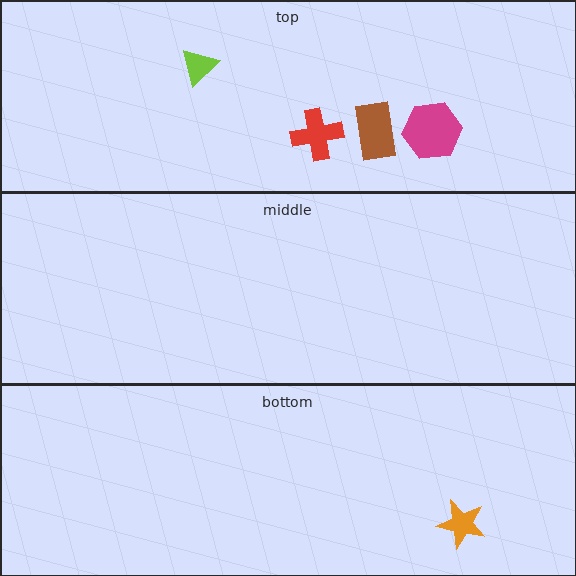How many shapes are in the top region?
4.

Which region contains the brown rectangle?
The top region.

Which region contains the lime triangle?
The top region.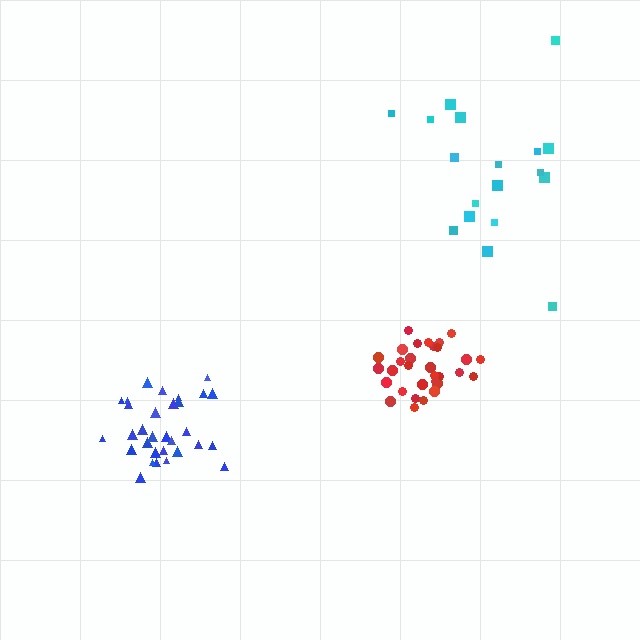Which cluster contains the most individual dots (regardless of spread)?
Red (32).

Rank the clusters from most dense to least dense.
red, blue, cyan.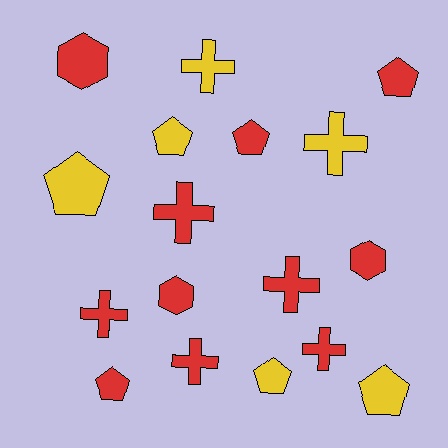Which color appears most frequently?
Red, with 11 objects.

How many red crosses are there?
There are 5 red crosses.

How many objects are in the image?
There are 17 objects.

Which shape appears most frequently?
Cross, with 7 objects.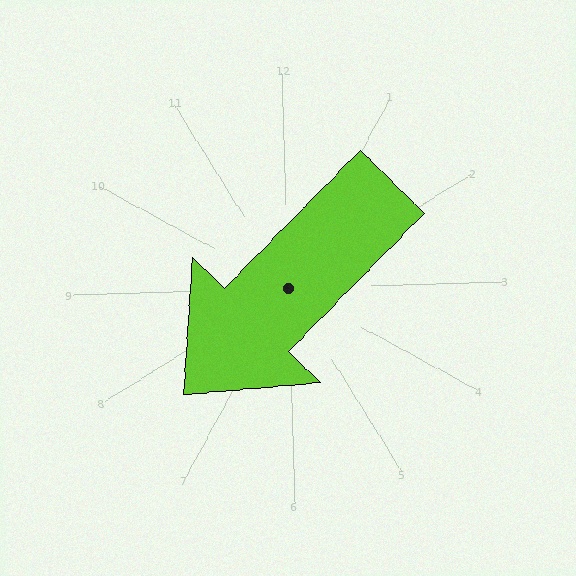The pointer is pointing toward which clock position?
Roughly 8 o'clock.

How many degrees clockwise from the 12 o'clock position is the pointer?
Approximately 226 degrees.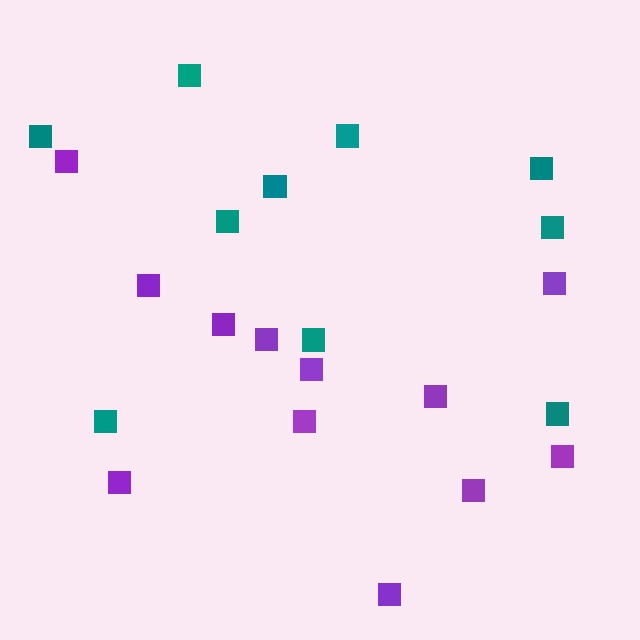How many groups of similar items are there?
There are 2 groups: one group of purple squares (12) and one group of teal squares (10).